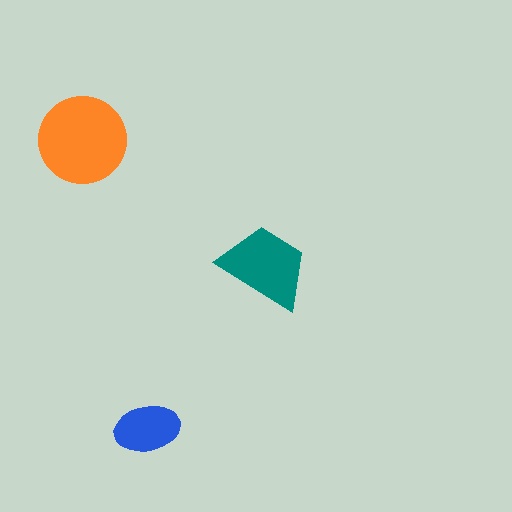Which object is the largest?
The orange circle.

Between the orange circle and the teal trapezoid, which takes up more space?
The orange circle.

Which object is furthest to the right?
The teal trapezoid is rightmost.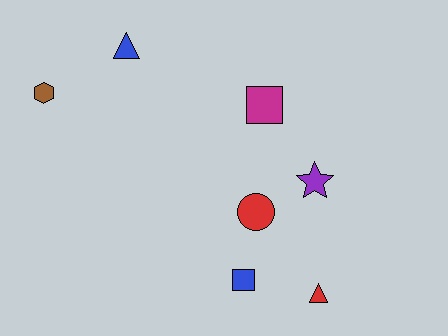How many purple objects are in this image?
There is 1 purple object.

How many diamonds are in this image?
There are no diamonds.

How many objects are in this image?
There are 7 objects.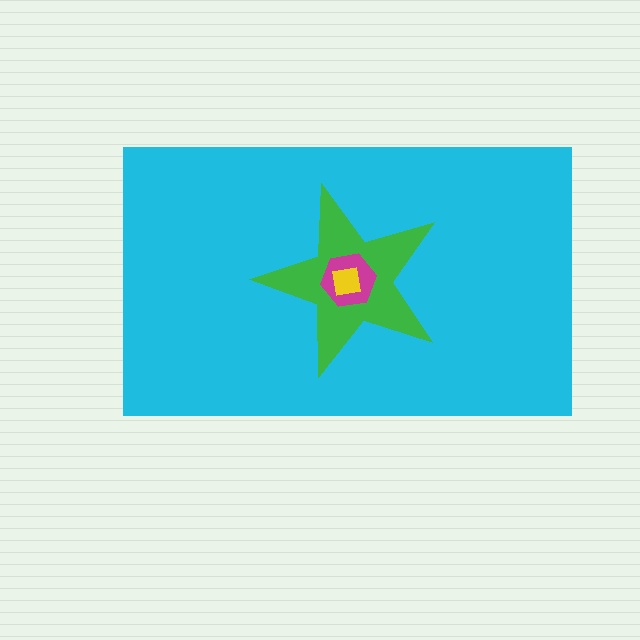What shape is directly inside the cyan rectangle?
The green star.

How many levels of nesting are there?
4.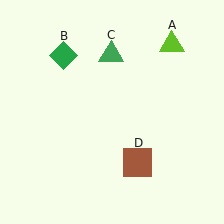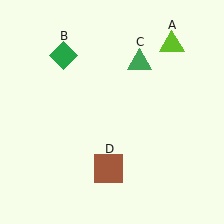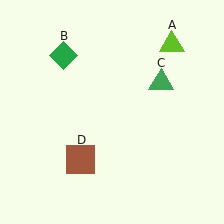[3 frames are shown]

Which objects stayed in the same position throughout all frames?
Lime triangle (object A) and green diamond (object B) remained stationary.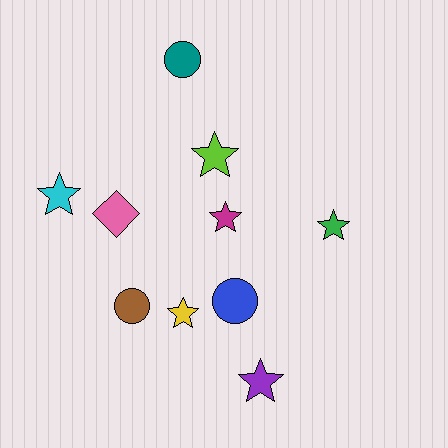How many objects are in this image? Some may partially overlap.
There are 10 objects.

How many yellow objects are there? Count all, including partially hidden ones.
There is 1 yellow object.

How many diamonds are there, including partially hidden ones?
There is 1 diamond.